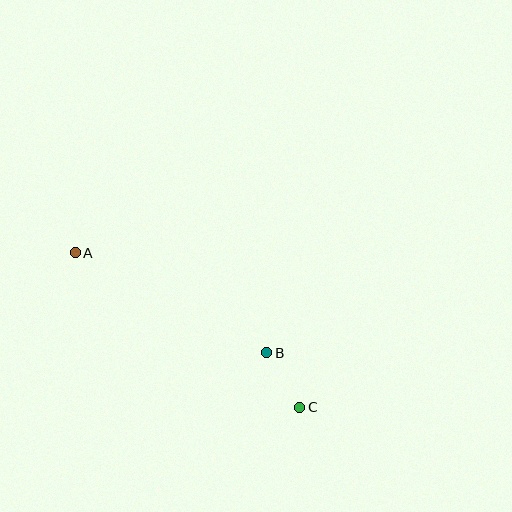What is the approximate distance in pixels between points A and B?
The distance between A and B is approximately 215 pixels.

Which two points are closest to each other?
Points B and C are closest to each other.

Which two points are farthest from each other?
Points A and C are farthest from each other.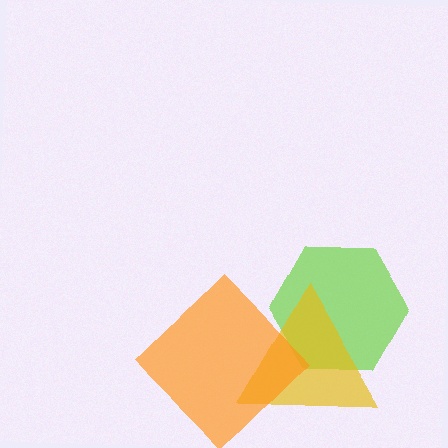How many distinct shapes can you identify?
There are 3 distinct shapes: a lime hexagon, a yellow triangle, an orange diamond.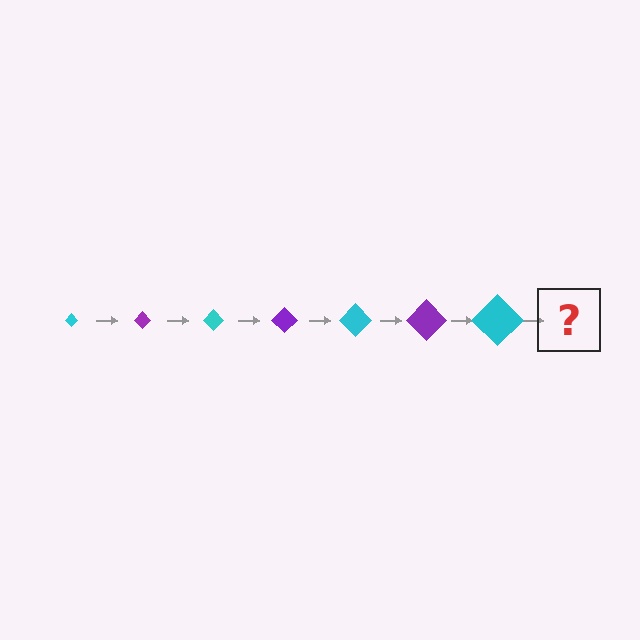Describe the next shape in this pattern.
It should be a purple diamond, larger than the previous one.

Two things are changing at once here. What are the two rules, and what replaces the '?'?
The two rules are that the diamond grows larger each step and the color cycles through cyan and purple. The '?' should be a purple diamond, larger than the previous one.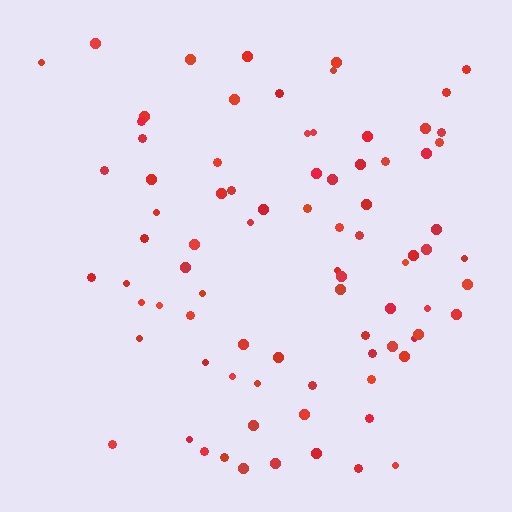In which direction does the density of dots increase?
From left to right, with the right side densest.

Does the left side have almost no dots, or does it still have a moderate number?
Still a moderate number, just noticeably fewer than the right.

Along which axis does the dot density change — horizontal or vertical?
Horizontal.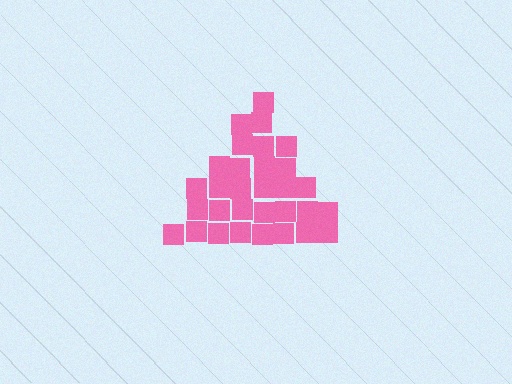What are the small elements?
The small elements are squares.